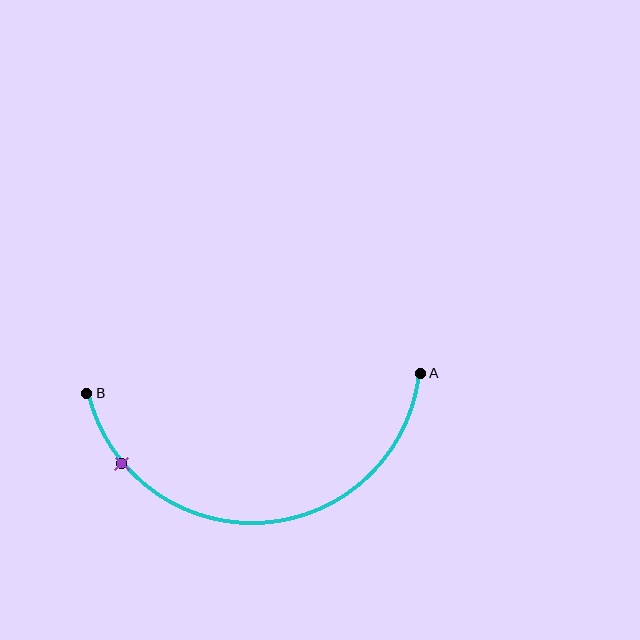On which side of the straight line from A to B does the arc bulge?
The arc bulges below the straight line connecting A and B.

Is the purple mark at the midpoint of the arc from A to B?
No. The purple mark lies on the arc but is closer to endpoint B. The arc midpoint would be at the point on the curve equidistant along the arc from both A and B.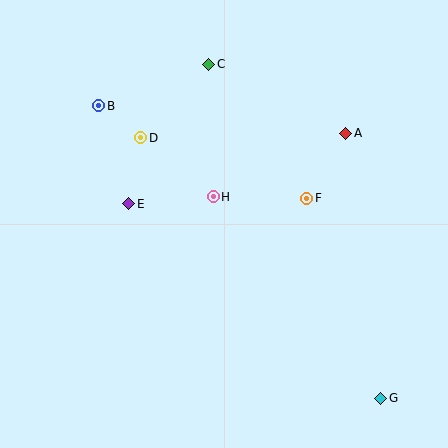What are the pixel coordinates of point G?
Point G is at (381, 398).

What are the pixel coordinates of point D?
Point D is at (141, 138).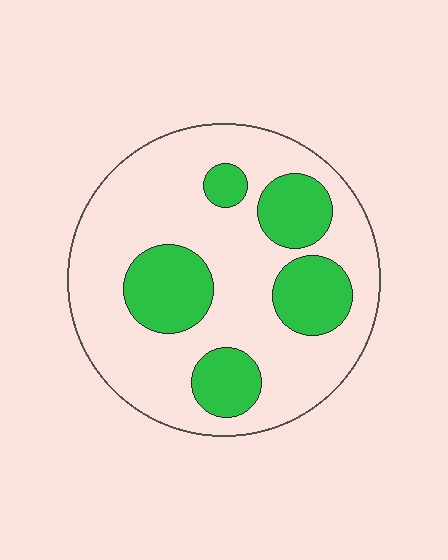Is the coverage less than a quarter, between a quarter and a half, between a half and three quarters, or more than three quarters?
Between a quarter and a half.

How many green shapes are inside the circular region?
5.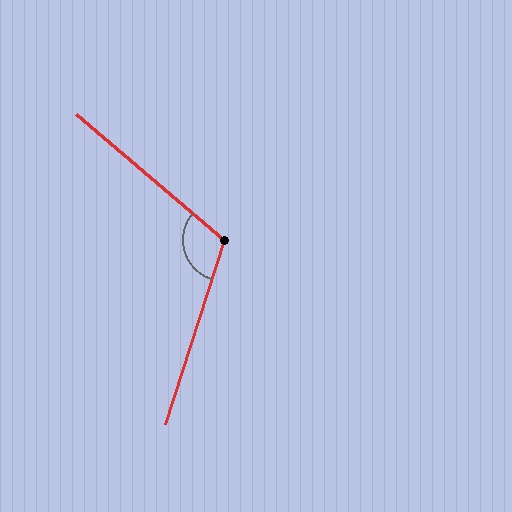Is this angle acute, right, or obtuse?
It is obtuse.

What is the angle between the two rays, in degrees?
Approximately 113 degrees.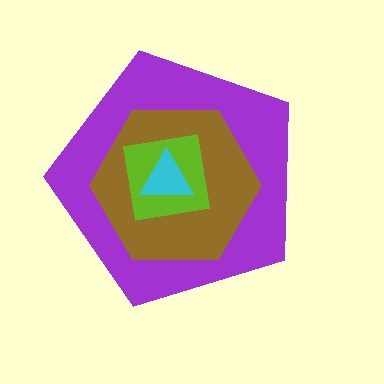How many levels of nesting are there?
4.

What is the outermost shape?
The purple pentagon.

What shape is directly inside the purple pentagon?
The brown hexagon.